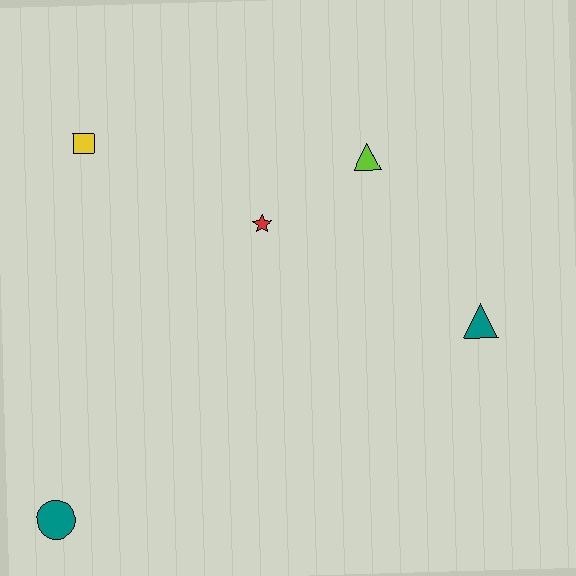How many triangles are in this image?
There are 2 triangles.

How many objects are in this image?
There are 5 objects.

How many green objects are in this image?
There are no green objects.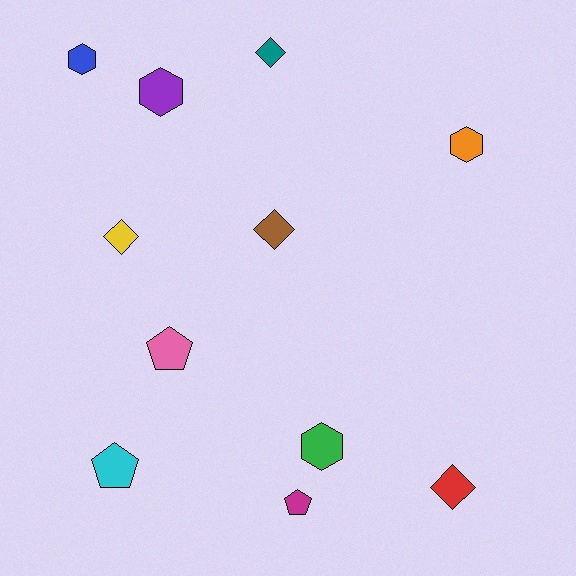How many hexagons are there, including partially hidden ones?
There are 4 hexagons.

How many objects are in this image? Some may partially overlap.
There are 11 objects.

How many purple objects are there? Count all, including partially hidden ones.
There is 1 purple object.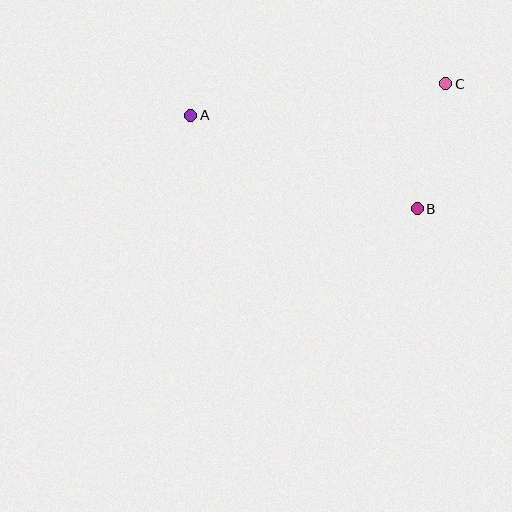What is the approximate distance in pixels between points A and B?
The distance between A and B is approximately 245 pixels.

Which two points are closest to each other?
Points B and C are closest to each other.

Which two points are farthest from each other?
Points A and C are farthest from each other.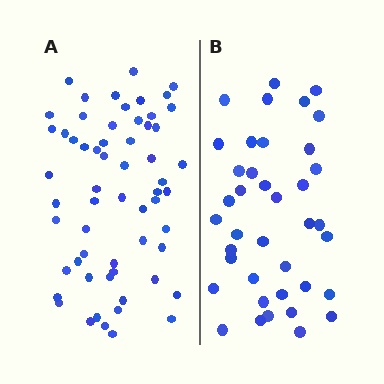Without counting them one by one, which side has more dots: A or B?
Region A (the left region) has more dots.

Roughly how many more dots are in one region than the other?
Region A has approximately 20 more dots than region B.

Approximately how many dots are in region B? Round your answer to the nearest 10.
About 40 dots. (The exact count is 39, which rounds to 40.)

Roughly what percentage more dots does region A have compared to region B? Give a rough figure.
About 55% more.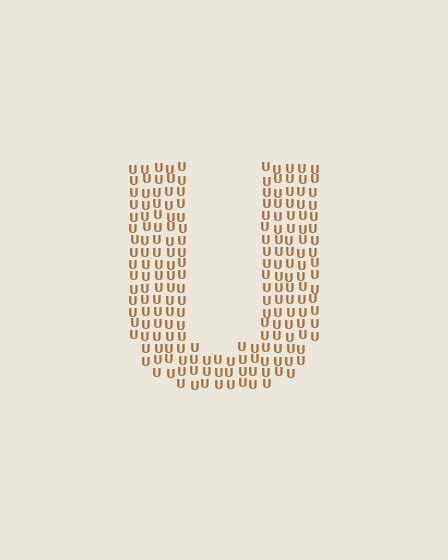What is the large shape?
The large shape is the letter U.